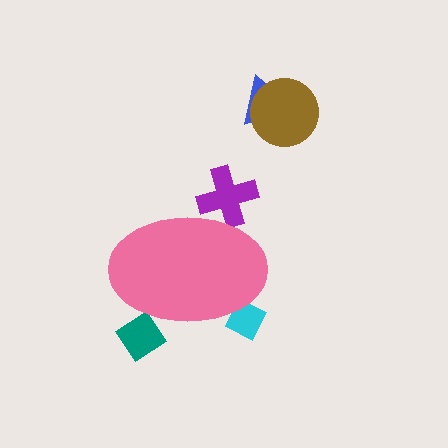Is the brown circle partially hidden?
No, the brown circle is fully visible.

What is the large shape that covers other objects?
A pink ellipse.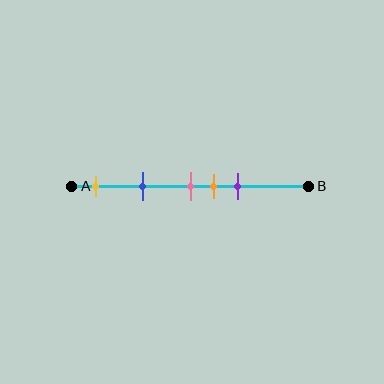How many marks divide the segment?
There are 5 marks dividing the segment.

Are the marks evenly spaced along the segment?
No, the marks are not evenly spaced.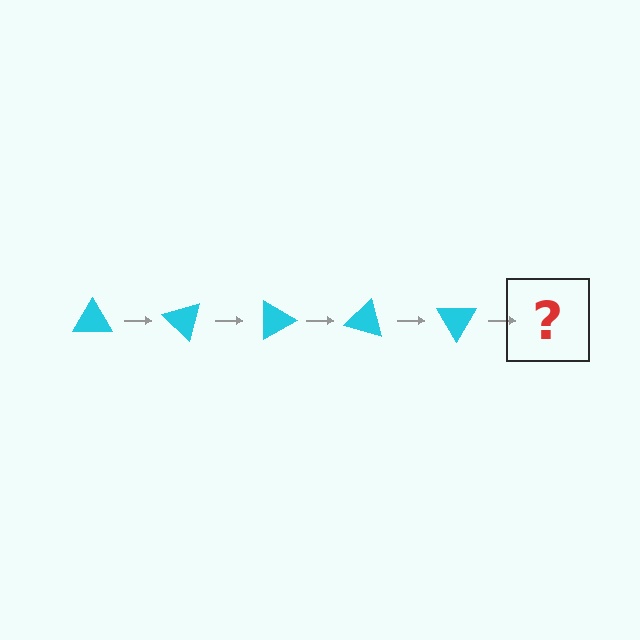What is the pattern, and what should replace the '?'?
The pattern is that the triangle rotates 45 degrees each step. The '?' should be a cyan triangle rotated 225 degrees.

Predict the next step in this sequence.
The next step is a cyan triangle rotated 225 degrees.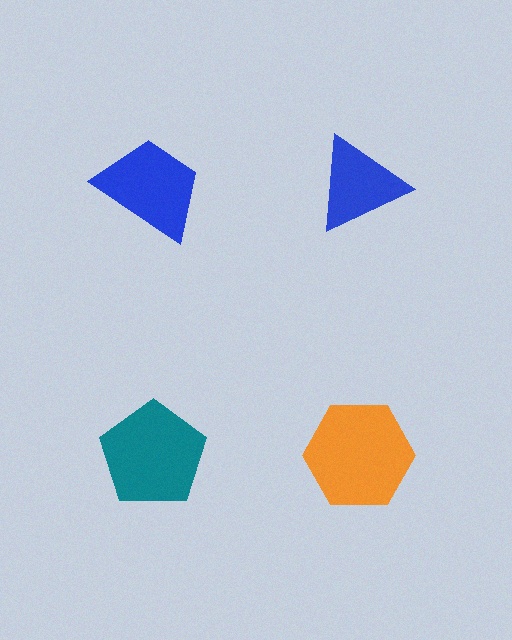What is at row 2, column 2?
An orange hexagon.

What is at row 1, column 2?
A blue triangle.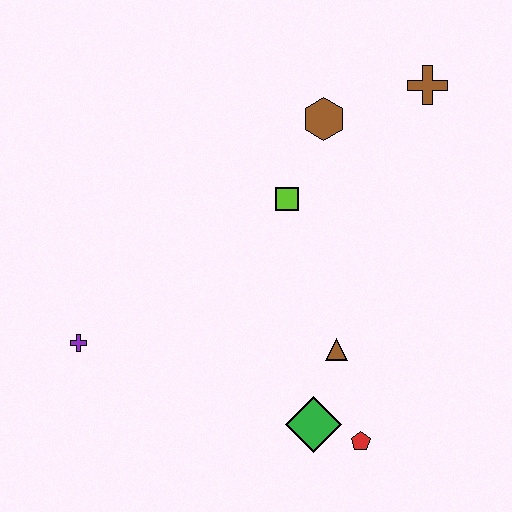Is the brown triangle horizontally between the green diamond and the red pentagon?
Yes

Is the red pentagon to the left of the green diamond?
No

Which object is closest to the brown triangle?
The green diamond is closest to the brown triangle.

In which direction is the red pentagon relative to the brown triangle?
The red pentagon is below the brown triangle.